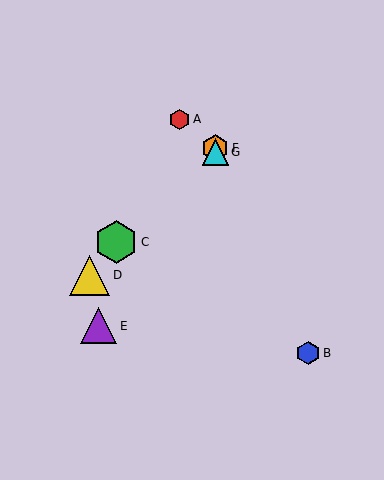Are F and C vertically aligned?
No, F is at x≈215 and C is at x≈116.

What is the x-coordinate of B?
Object B is at x≈308.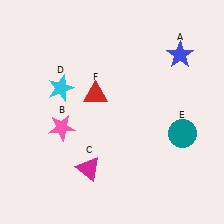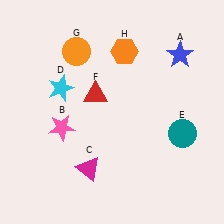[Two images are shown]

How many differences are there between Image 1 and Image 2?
There are 2 differences between the two images.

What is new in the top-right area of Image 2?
An orange hexagon (H) was added in the top-right area of Image 2.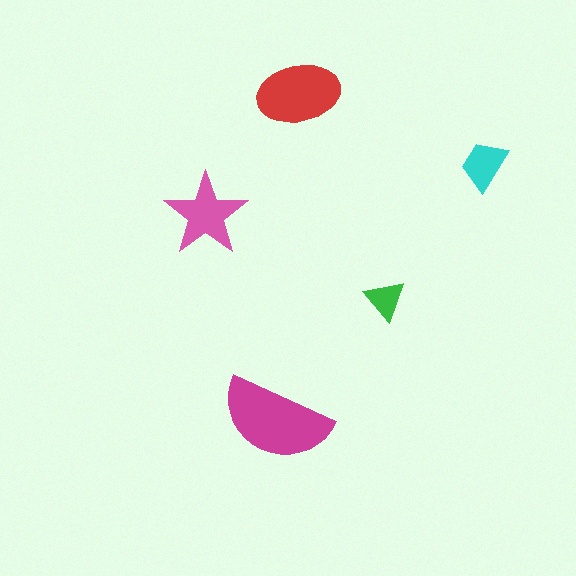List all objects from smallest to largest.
The green triangle, the cyan trapezoid, the pink star, the red ellipse, the magenta semicircle.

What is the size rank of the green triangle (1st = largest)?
5th.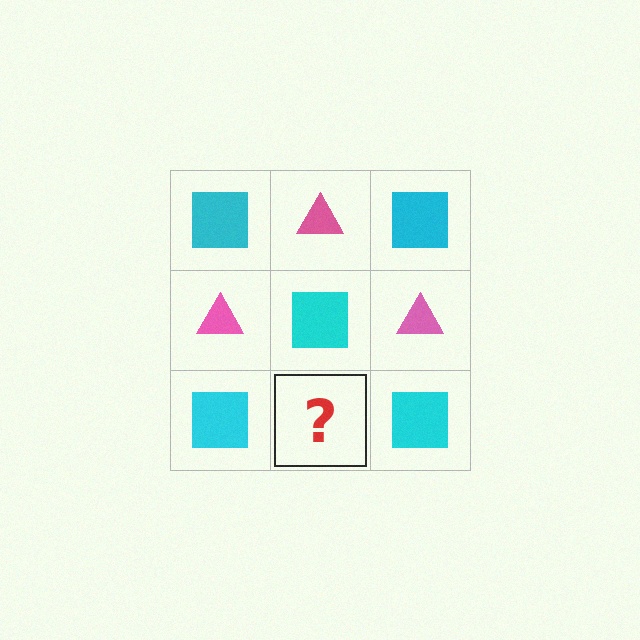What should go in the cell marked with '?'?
The missing cell should contain a pink triangle.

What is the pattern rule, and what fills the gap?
The rule is that it alternates cyan square and pink triangle in a checkerboard pattern. The gap should be filled with a pink triangle.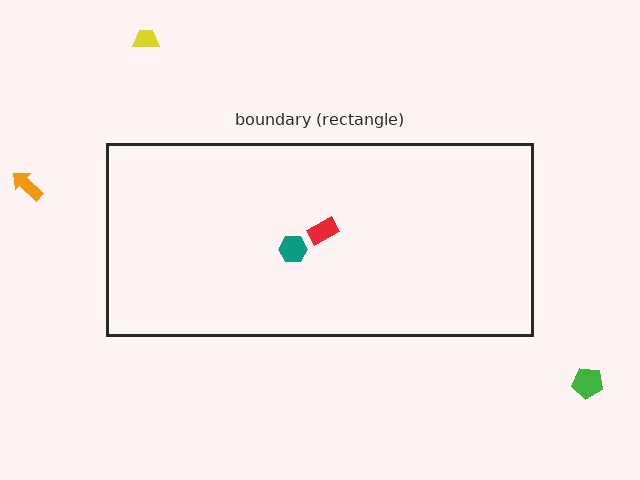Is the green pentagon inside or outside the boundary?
Outside.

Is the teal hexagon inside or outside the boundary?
Inside.